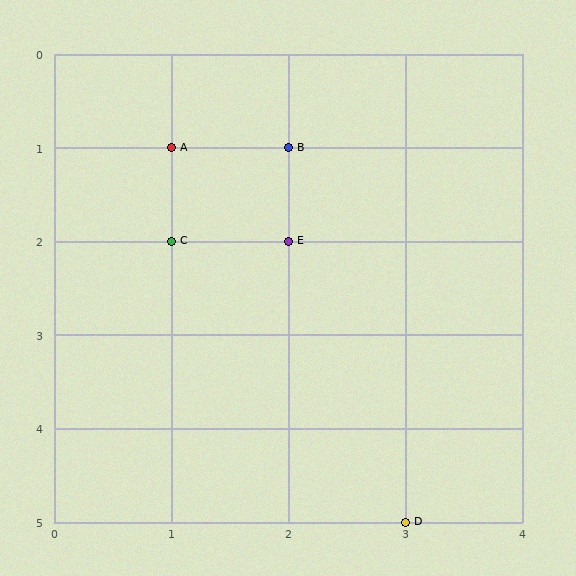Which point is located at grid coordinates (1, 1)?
Point A is at (1, 1).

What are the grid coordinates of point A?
Point A is at grid coordinates (1, 1).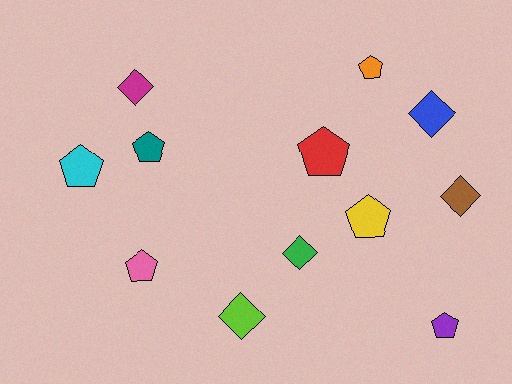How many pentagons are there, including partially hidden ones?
There are 7 pentagons.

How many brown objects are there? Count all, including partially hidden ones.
There is 1 brown object.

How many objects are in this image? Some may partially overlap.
There are 12 objects.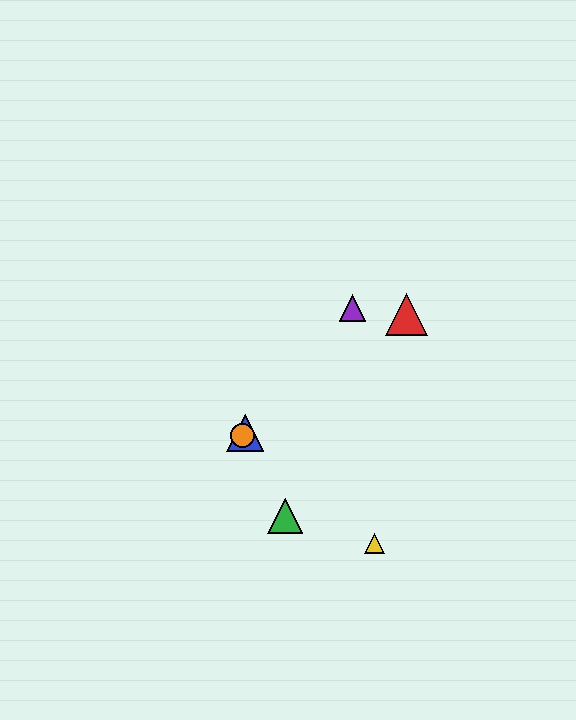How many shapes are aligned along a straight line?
3 shapes (the red triangle, the blue triangle, the orange circle) are aligned along a straight line.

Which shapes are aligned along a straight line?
The red triangle, the blue triangle, the orange circle are aligned along a straight line.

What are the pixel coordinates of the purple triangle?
The purple triangle is at (353, 308).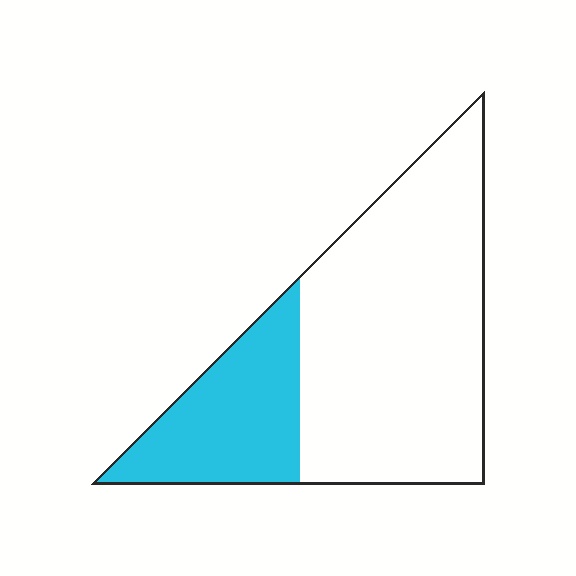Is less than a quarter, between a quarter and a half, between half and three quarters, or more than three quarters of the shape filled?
Between a quarter and a half.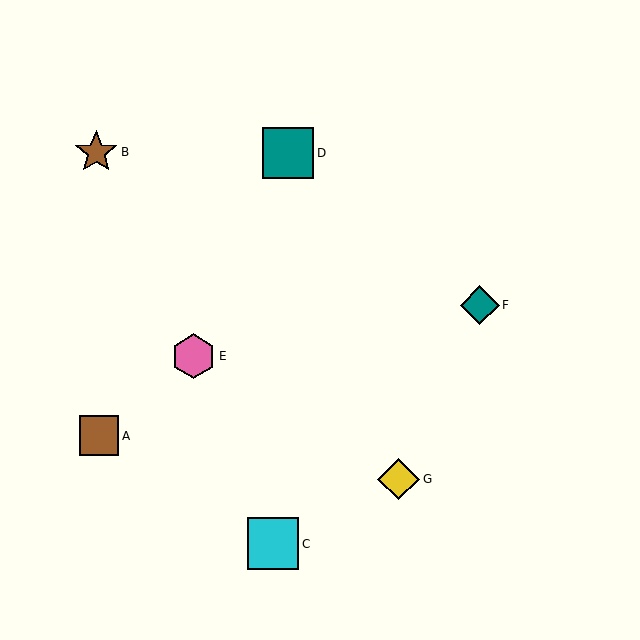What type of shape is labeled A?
Shape A is a brown square.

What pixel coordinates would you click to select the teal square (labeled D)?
Click at (288, 153) to select the teal square D.